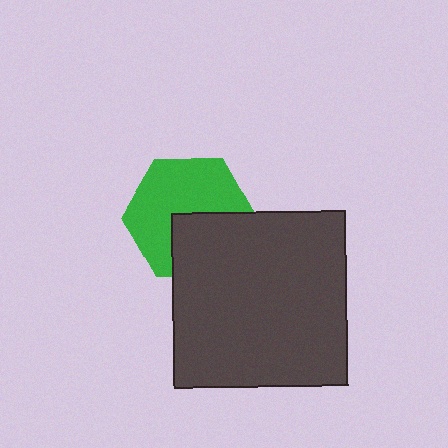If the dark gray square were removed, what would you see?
You would see the complete green hexagon.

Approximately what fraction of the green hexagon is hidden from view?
Roughly 37% of the green hexagon is hidden behind the dark gray square.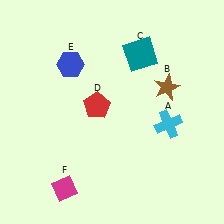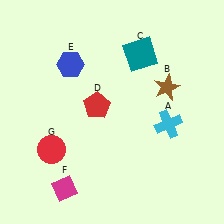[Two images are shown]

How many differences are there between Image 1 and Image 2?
There is 1 difference between the two images.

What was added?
A red circle (G) was added in Image 2.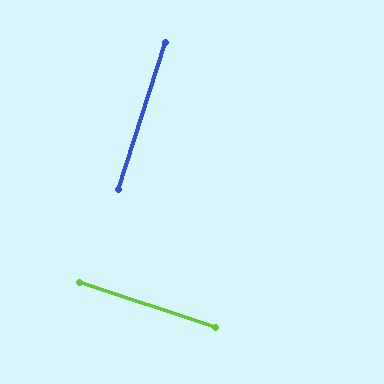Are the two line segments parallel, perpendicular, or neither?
Perpendicular — they meet at approximately 89°.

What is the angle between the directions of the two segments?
Approximately 89 degrees.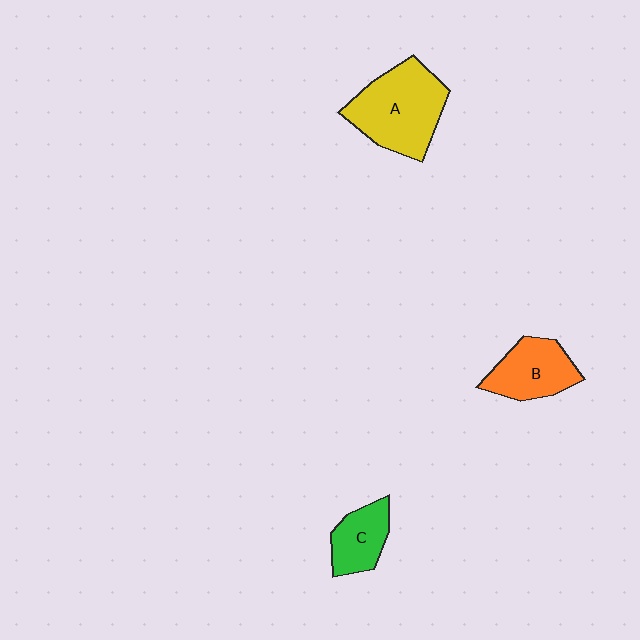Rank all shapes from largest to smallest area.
From largest to smallest: A (yellow), B (orange), C (green).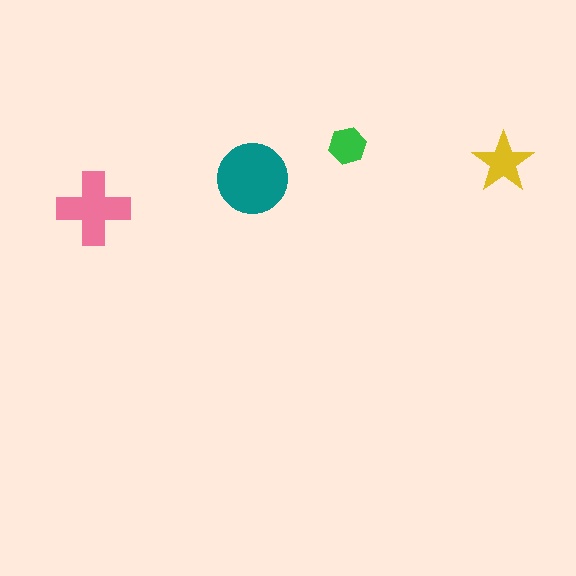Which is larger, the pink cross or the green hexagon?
The pink cross.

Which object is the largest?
The teal circle.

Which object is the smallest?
The green hexagon.